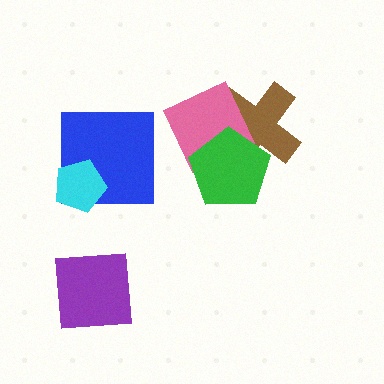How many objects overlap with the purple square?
0 objects overlap with the purple square.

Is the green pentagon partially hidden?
No, no other shape covers it.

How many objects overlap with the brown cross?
2 objects overlap with the brown cross.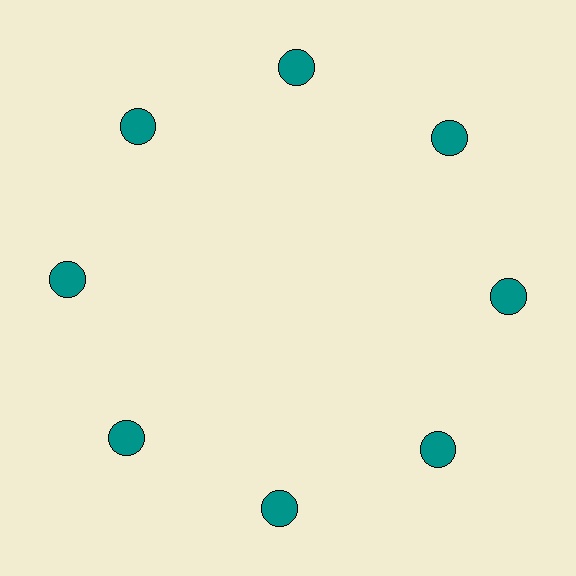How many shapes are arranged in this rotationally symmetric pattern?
There are 8 shapes, arranged in 8 groups of 1.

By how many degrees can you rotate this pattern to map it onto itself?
The pattern maps onto itself every 45 degrees of rotation.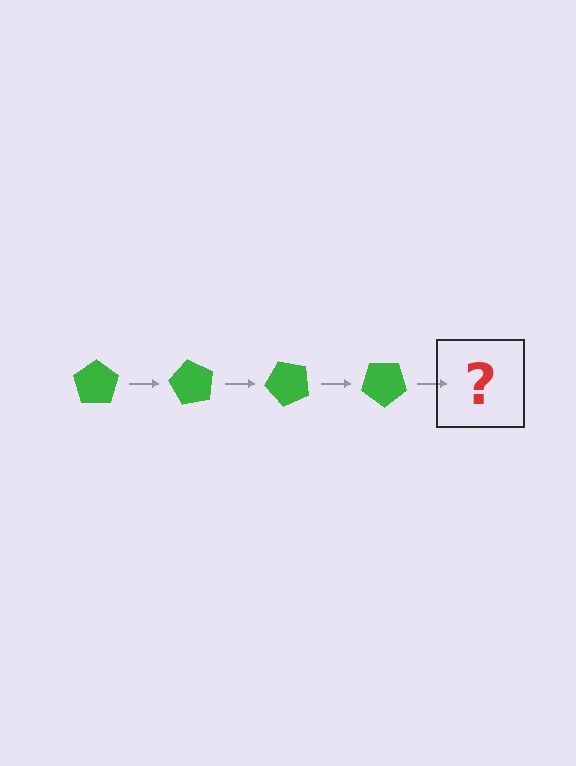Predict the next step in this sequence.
The next step is a green pentagon rotated 240 degrees.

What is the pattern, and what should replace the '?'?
The pattern is that the pentagon rotates 60 degrees each step. The '?' should be a green pentagon rotated 240 degrees.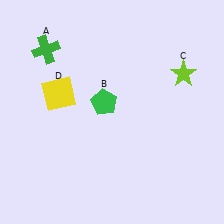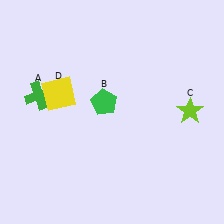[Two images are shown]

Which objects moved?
The objects that moved are: the green cross (A), the lime star (C).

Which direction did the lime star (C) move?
The lime star (C) moved down.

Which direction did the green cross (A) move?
The green cross (A) moved down.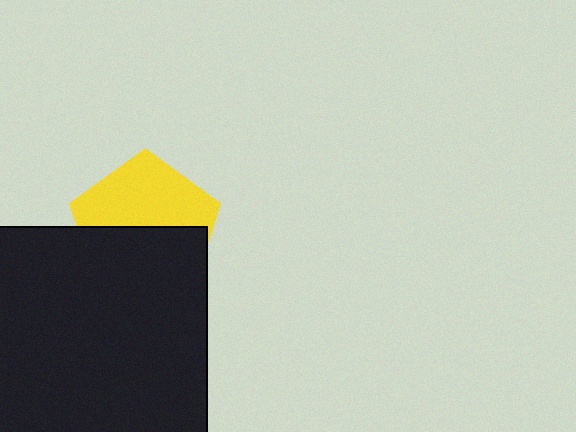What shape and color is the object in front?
The object in front is a black square.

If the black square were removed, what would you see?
You would see the complete yellow pentagon.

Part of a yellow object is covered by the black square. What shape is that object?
It is a pentagon.